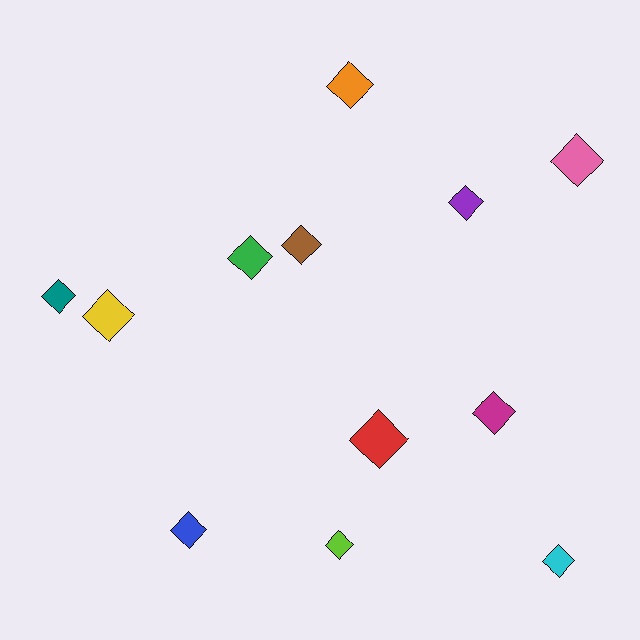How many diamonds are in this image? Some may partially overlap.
There are 12 diamonds.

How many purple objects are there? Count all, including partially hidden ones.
There is 1 purple object.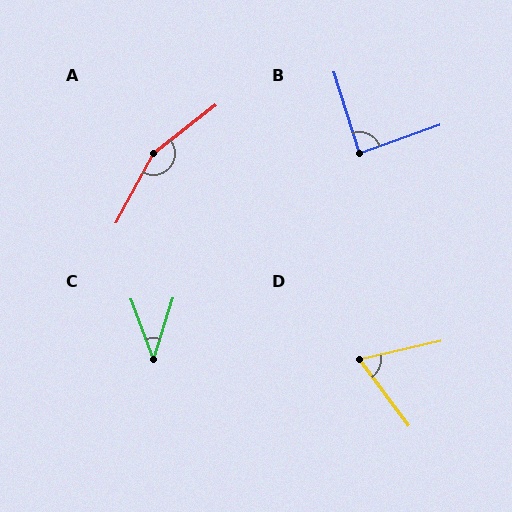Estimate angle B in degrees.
Approximately 88 degrees.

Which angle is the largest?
A, at approximately 157 degrees.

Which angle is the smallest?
C, at approximately 38 degrees.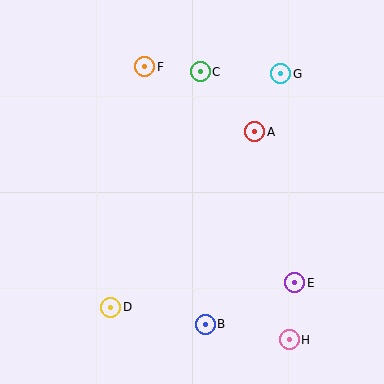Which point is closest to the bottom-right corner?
Point H is closest to the bottom-right corner.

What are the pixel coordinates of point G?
Point G is at (281, 74).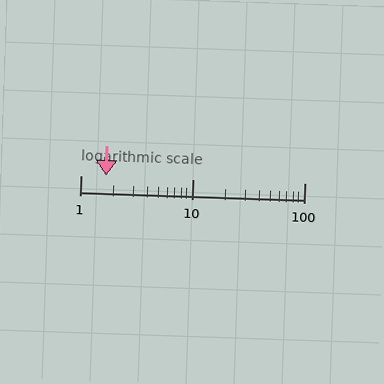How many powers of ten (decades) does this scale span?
The scale spans 2 decades, from 1 to 100.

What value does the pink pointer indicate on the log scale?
The pointer indicates approximately 1.7.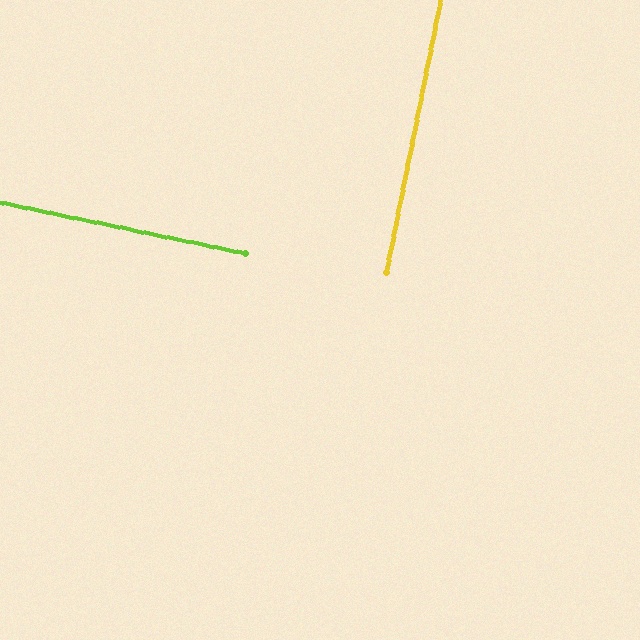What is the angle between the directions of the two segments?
Approximately 89 degrees.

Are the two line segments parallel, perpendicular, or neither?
Perpendicular — they meet at approximately 89°.